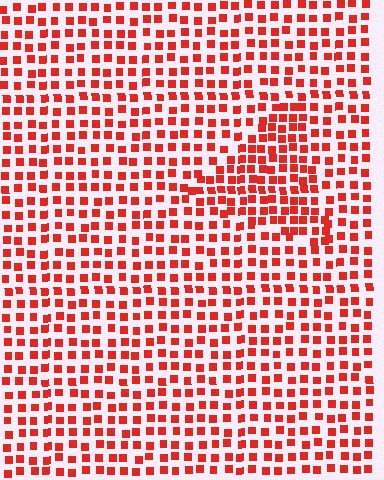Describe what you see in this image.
The image contains small red elements arranged at two different densities. A triangle-shaped region is visible where the elements are more densely packed than the surrounding area.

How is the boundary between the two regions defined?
The boundary is defined by a change in element density (approximately 1.6x ratio). All elements are the same color, size, and shape.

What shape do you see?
I see a triangle.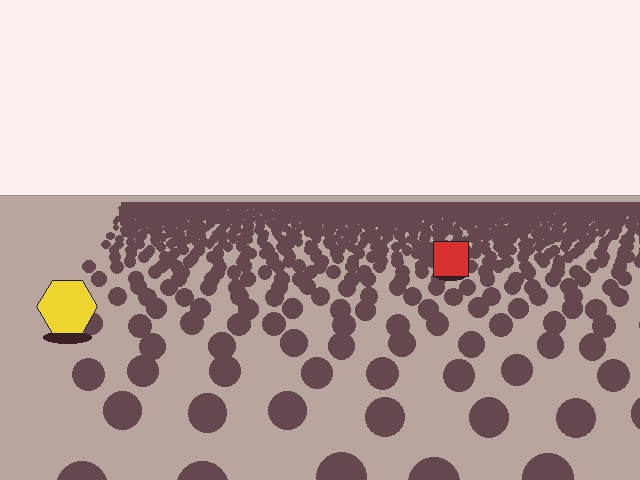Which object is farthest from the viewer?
The red square is farthest from the viewer. It appears smaller and the ground texture around it is denser.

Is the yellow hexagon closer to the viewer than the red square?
Yes. The yellow hexagon is closer — you can tell from the texture gradient: the ground texture is coarser near it.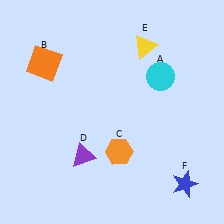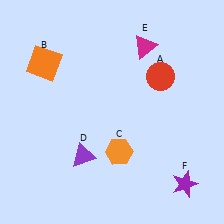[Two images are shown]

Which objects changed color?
A changed from cyan to red. E changed from yellow to magenta. F changed from blue to purple.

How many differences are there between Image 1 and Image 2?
There are 3 differences between the two images.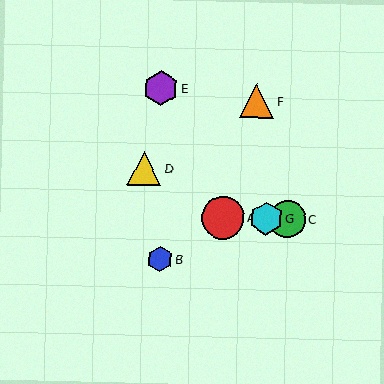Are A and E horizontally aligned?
No, A is at y≈218 and E is at y≈88.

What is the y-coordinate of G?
Object G is at y≈219.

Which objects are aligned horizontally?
Objects A, C, G are aligned horizontally.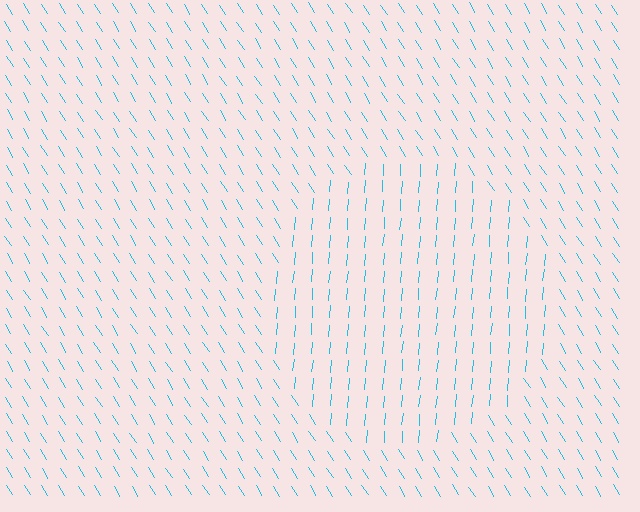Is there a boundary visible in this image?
Yes, there is a texture boundary formed by a change in line orientation.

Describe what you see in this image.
The image is filled with small cyan line segments. A circle region in the image has lines oriented differently from the surrounding lines, creating a visible texture boundary.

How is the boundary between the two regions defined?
The boundary is defined purely by a change in line orientation (approximately 37 degrees difference). All lines are the same color and thickness.